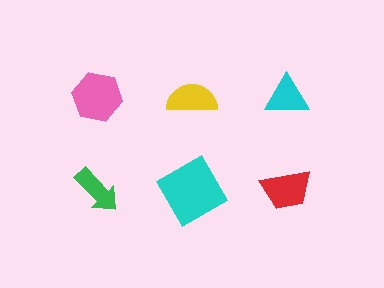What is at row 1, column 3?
A cyan triangle.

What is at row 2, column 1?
A green arrow.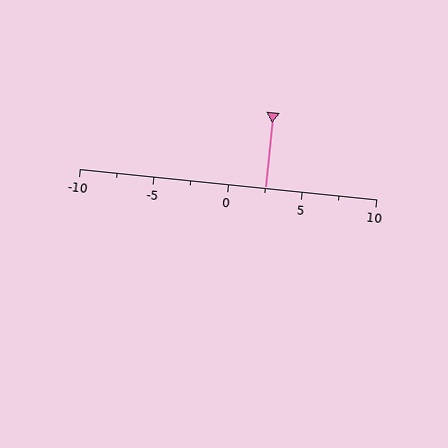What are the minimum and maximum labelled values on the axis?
The axis runs from -10 to 10.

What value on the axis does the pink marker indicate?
The marker indicates approximately 2.5.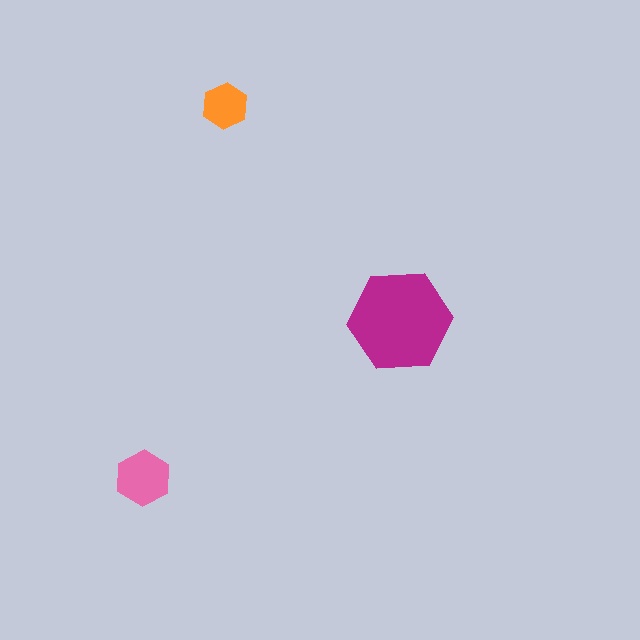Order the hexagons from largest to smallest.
the magenta one, the pink one, the orange one.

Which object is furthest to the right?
The magenta hexagon is rightmost.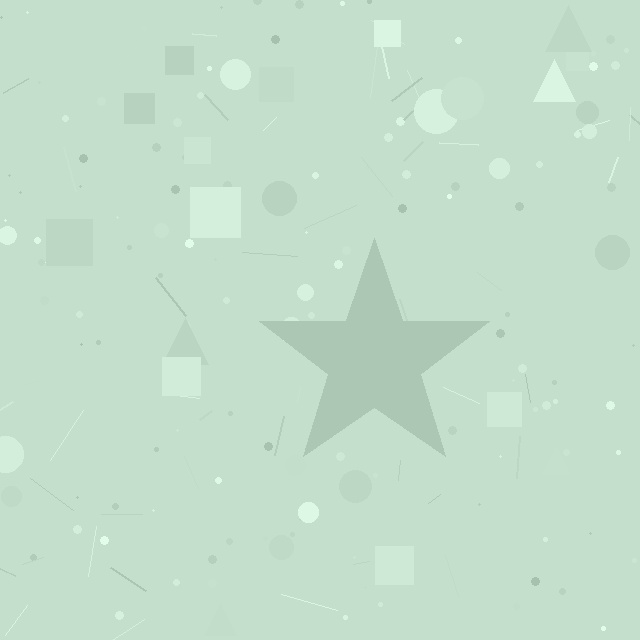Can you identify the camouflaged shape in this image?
The camouflaged shape is a star.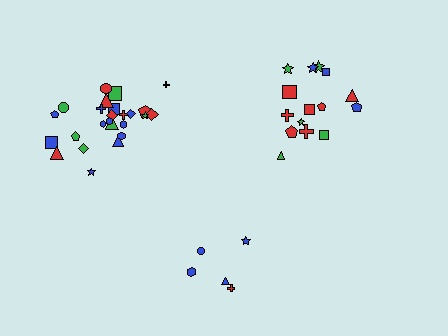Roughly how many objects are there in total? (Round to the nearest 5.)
Roughly 45 objects in total.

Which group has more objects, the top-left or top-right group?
The top-left group.